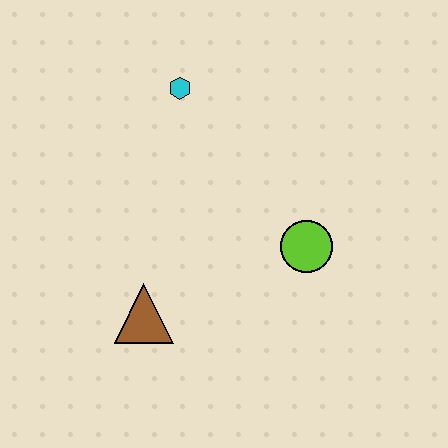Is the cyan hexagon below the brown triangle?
No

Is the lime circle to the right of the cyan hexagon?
Yes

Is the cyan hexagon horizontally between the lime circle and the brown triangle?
Yes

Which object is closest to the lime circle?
The brown triangle is closest to the lime circle.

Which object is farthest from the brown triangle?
The cyan hexagon is farthest from the brown triangle.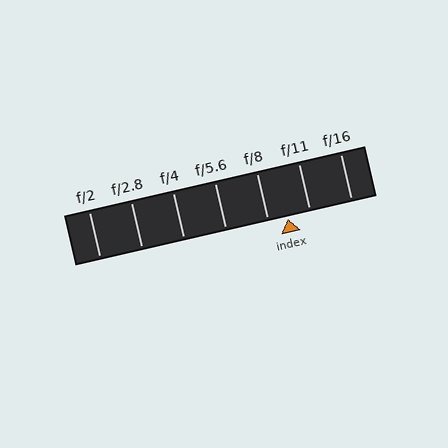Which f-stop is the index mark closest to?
The index mark is closest to f/8.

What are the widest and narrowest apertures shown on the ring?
The widest aperture shown is f/2 and the narrowest is f/16.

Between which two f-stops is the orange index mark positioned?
The index mark is between f/8 and f/11.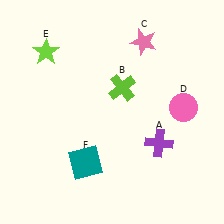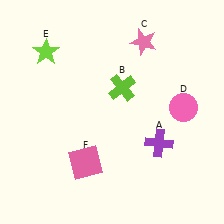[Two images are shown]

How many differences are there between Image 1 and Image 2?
There is 1 difference between the two images.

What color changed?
The square (F) changed from teal in Image 1 to pink in Image 2.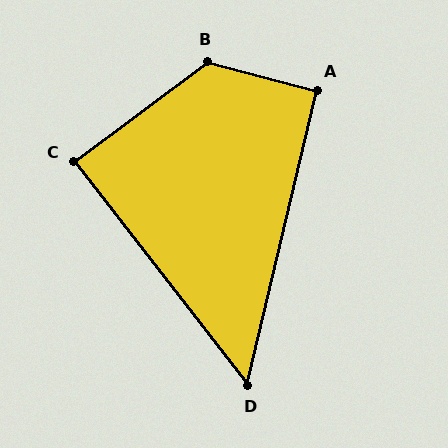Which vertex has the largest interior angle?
B, at approximately 129 degrees.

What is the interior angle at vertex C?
Approximately 89 degrees (approximately right).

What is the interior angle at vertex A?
Approximately 91 degrees (approximately right).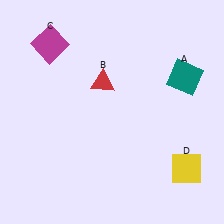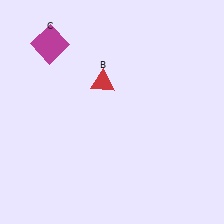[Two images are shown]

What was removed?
The teal square (A), the yellow square (D) were removed in Image 2.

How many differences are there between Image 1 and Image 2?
There are 2 differences between the two images.